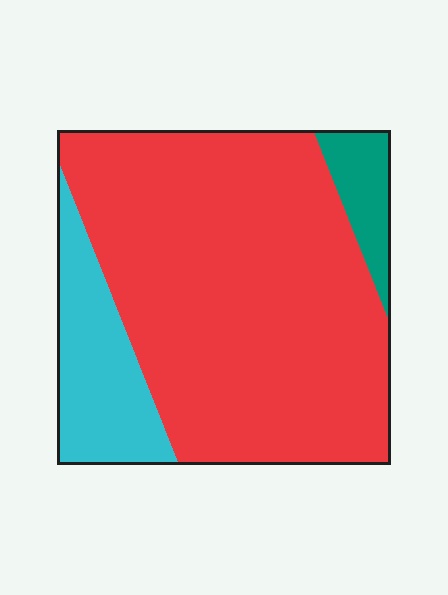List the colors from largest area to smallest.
From largest to smallest: red, cyan, teal.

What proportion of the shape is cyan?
Cyan covers roughly 15% of the shape.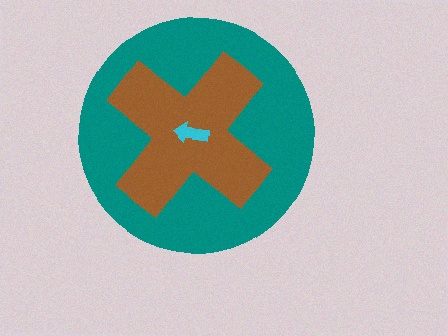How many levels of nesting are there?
3.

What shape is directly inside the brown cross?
The cyan arrow.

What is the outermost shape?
The teal circle.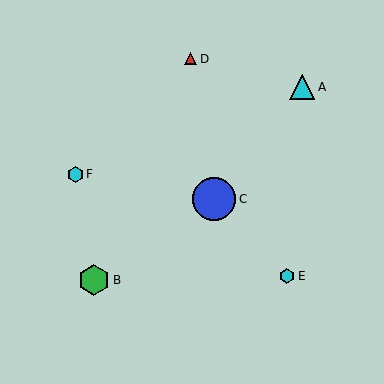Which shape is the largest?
The blue circle (labeled C) is the largest.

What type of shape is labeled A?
Shape A is a cyan triangle.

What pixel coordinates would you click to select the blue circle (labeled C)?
Click at (214, 199) to select the blue circle C.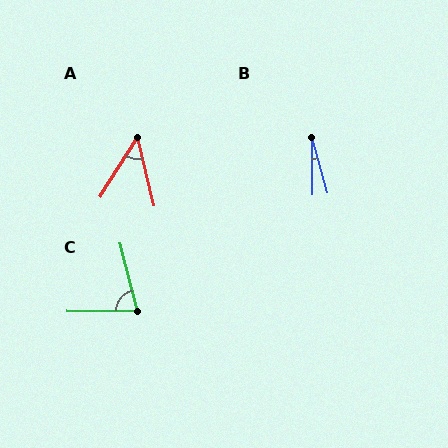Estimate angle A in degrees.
Approximately 46 degrees.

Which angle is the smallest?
B, at approximately 15 degrees.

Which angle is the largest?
C, at approximately 75 degrees.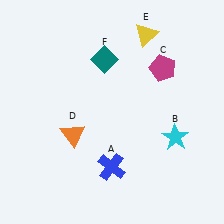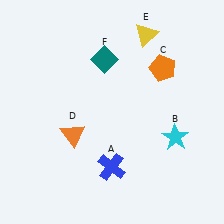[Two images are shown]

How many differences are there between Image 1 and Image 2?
There is 1 difference between the two images.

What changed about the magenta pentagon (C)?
In Image 1, C is magenta. In Image 2, it changed to orange.